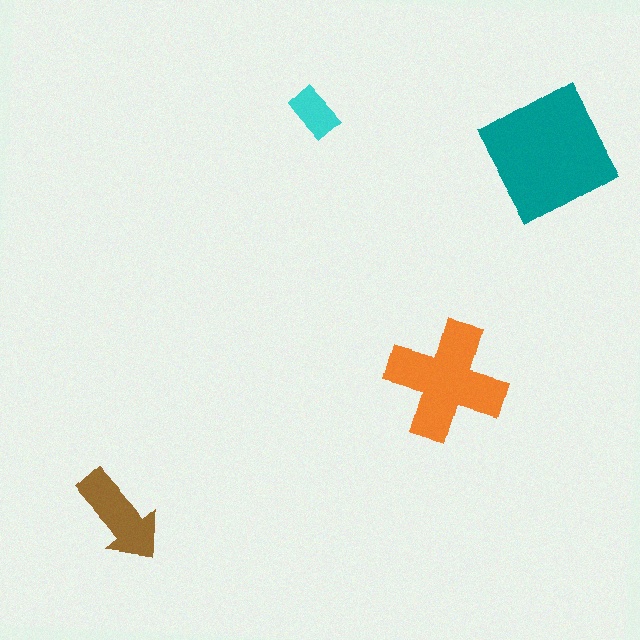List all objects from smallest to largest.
The cyan rectangle, the brown arrow, the orange cross, the teal square.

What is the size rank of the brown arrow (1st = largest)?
3rd.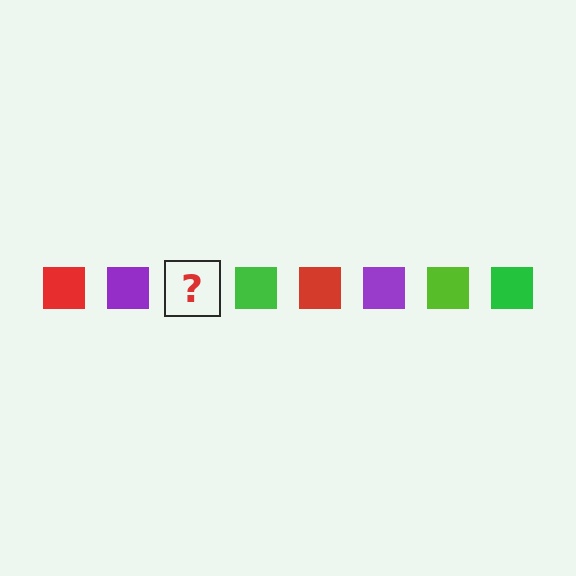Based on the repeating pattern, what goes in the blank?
The blank should be a lime square.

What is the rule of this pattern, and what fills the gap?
The rule is that the pattern cycles through red, purple, lime, green squares. The gap should be filled with a lime square.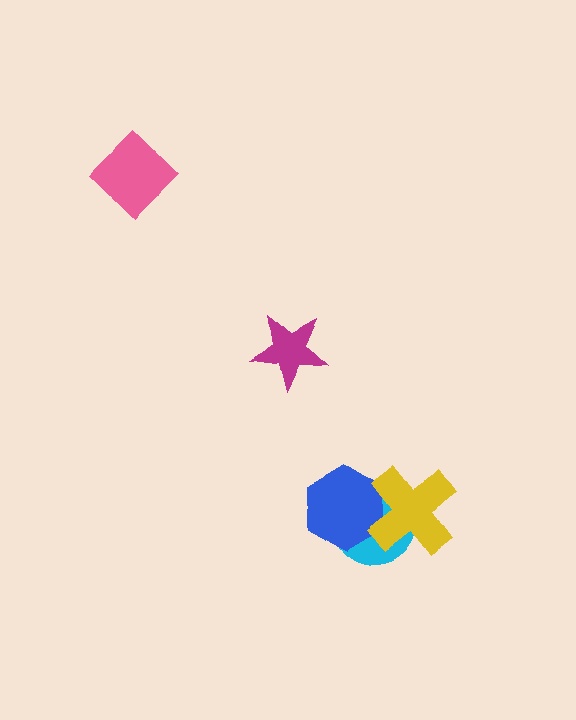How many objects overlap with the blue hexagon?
2 objects overlap with the blue hexagon.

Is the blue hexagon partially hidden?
Yes, it is partially covered by another shape.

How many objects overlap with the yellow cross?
2 objects overlap with the yellow cross.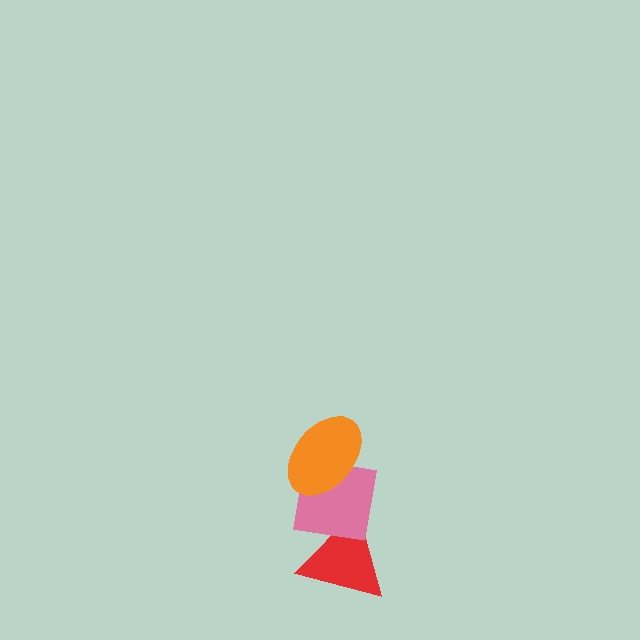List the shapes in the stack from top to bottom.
From top to bottom: the orange ellipse, the pink square, the red triangle.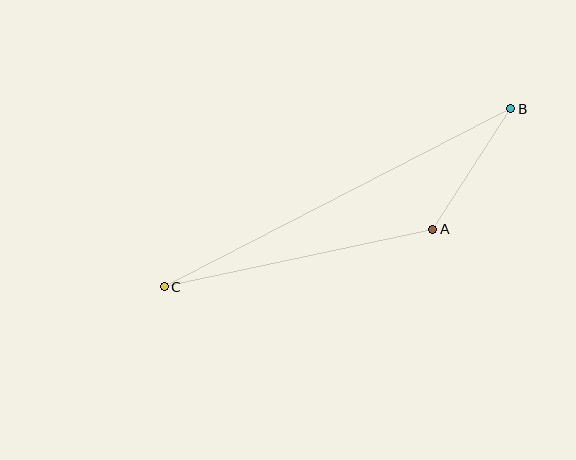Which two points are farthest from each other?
Points B and C are farthest from each other.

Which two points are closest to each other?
Points A and B are closest to each other.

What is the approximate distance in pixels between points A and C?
The distance between A and C is approximately 275 pixels.